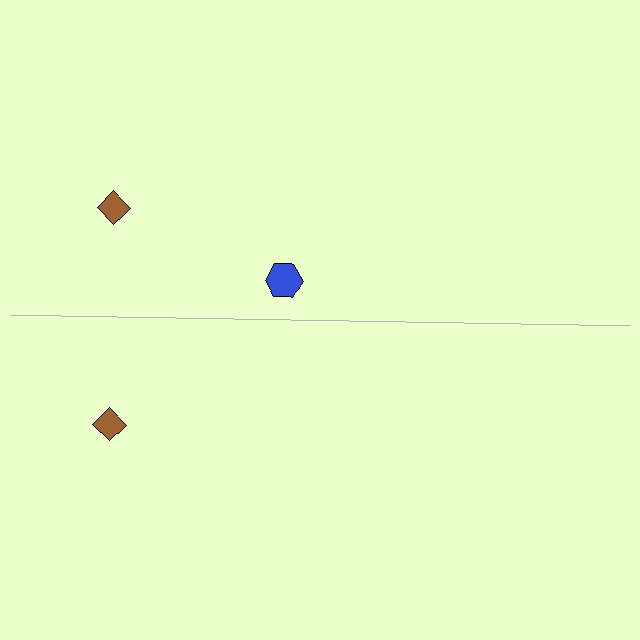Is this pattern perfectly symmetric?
No, the pattern is not perfectly symmetric. A blue hexagon is missing from the bottom side.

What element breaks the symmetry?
A blue hexagon is missing from the bottom side.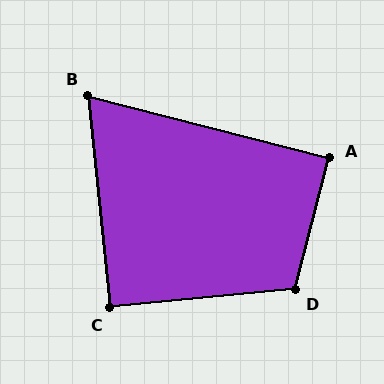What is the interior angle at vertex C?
Approximately 90 degrees (approximately right).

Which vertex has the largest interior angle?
D, at approximately 110 degrees.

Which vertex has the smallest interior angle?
B, at approximately 70 degrees.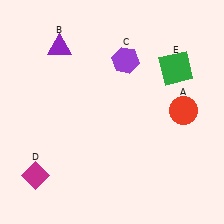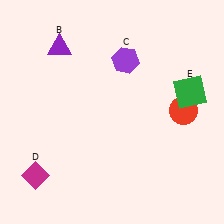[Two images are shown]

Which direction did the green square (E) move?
The green square (E) moved down.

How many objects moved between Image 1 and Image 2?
1 object moved between the two images.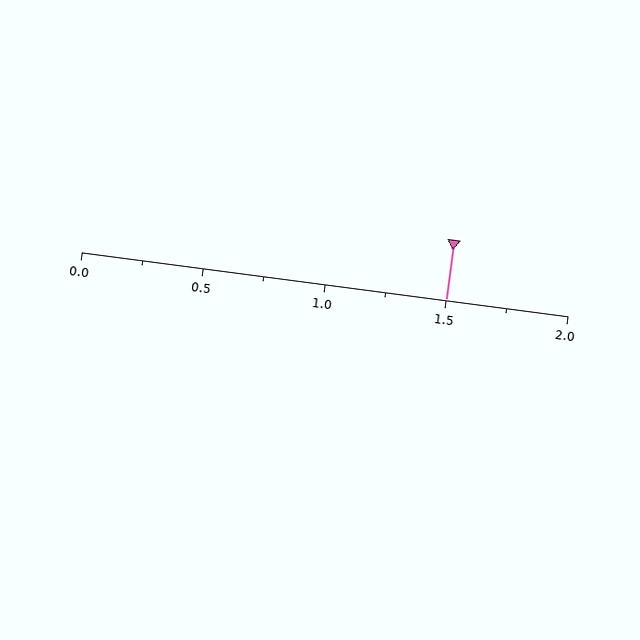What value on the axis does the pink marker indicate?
The marker indicates approximately 1.5.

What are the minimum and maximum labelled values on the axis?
The axis runs from 0.0 to 2.0.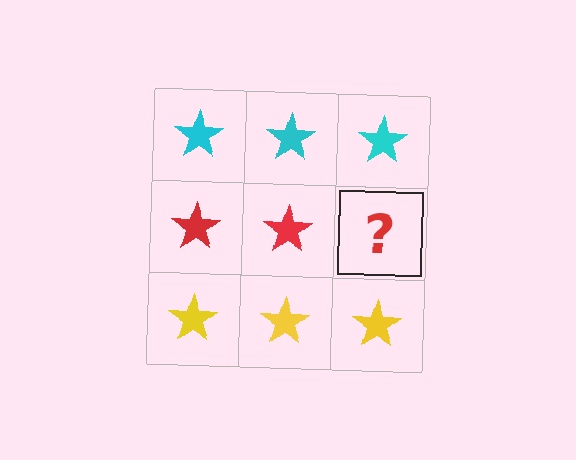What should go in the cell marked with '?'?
The missing cell should contain a red star.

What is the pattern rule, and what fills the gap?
The rule is that each row has a consistent color. The gap should be filled with a red star.